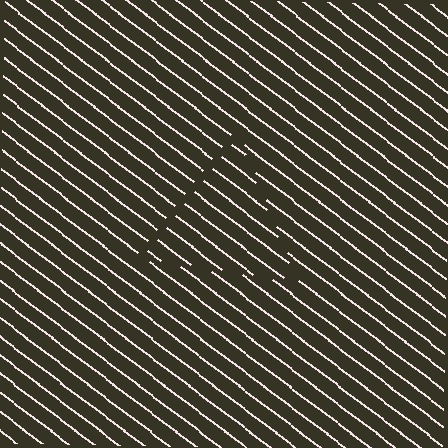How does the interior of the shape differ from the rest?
The interior of the shape contains the same grating, shifted by half a period — the contour is defined by the phase discontinuity where line-ends from the inner and outer gratings abut.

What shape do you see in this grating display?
An illusory triangle. The interior of the shape contains the same grating, shifted by half a period — the contour is defined by the phase discontinuity where line-ends from the inner and outer gratings abut.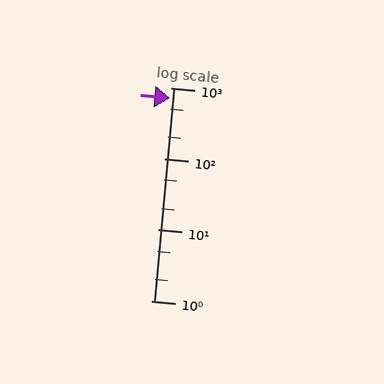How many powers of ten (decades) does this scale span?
The scale spans 3 decades, from 1 to 1000.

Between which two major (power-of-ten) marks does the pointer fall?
The pointer is between 100 and 1000.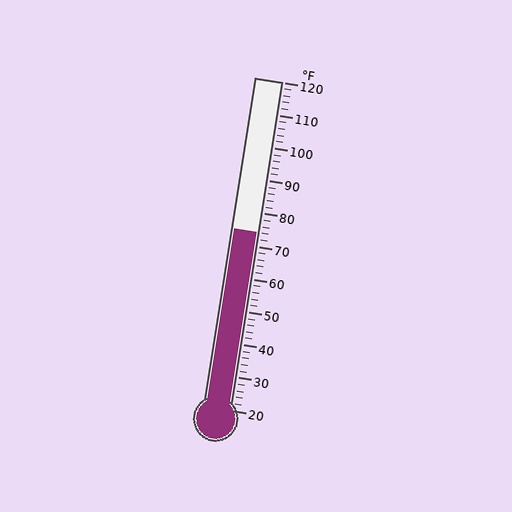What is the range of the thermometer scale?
The thermometer scale ranges from 20°F to 120°F.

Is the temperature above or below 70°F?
The temperature is above 70°F.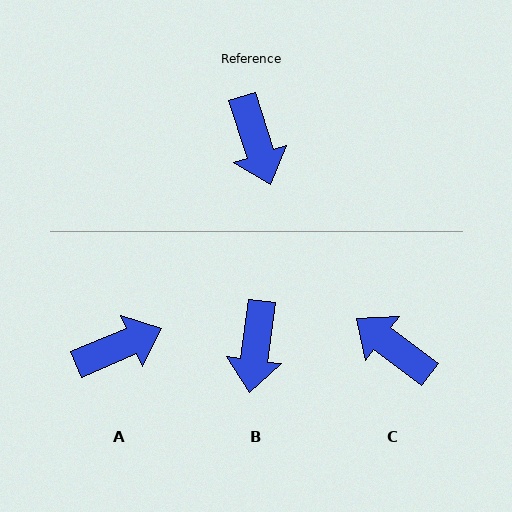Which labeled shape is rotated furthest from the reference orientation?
C, about 145 degrees away.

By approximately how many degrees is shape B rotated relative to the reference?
Approximately 25 degrees clockwise.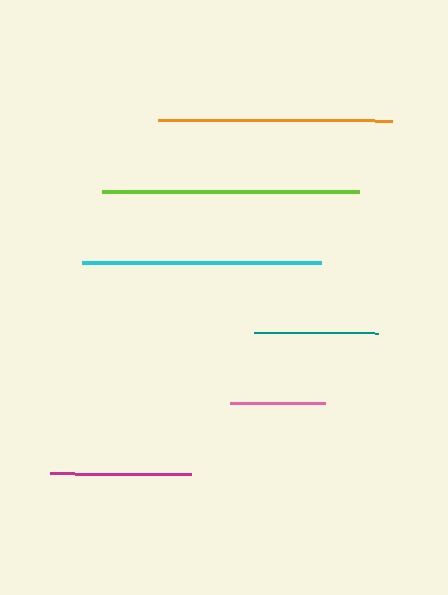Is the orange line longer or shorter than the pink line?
The orange line is longer than the pink line.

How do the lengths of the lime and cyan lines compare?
The lime and cyan lines are approximately the same length.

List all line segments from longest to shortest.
From longest to shortest: lime, cyan, orange, magenta, teal, pink.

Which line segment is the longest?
The lime line is the longest at approximately 257 pixels.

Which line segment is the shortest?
The pink line is the shortest at approximately 95 pixels.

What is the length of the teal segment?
The teal segment is approximately 124 pixels long.